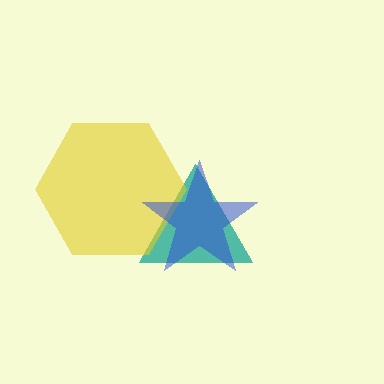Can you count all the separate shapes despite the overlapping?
Yes, there are 3 separate shapes.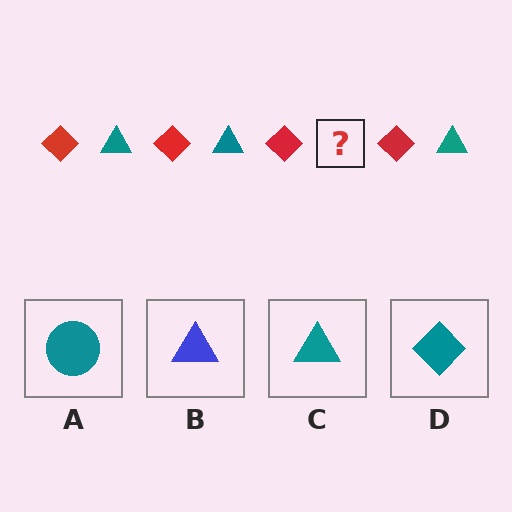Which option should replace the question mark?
Option C.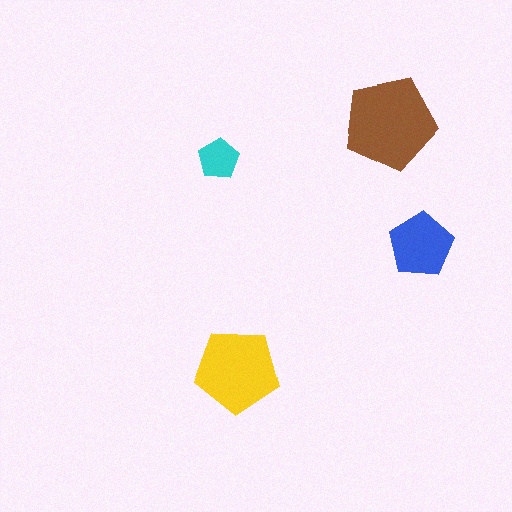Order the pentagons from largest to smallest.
the brown one, the yellow one, the blue one, the cyan one.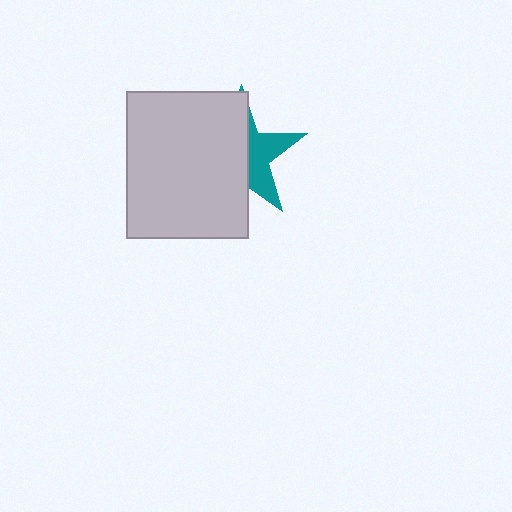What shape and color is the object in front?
The object in front is a light gray rectangle.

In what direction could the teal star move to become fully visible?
The teal star could move right. That would shift it out from behind the light gray rectangle entirely.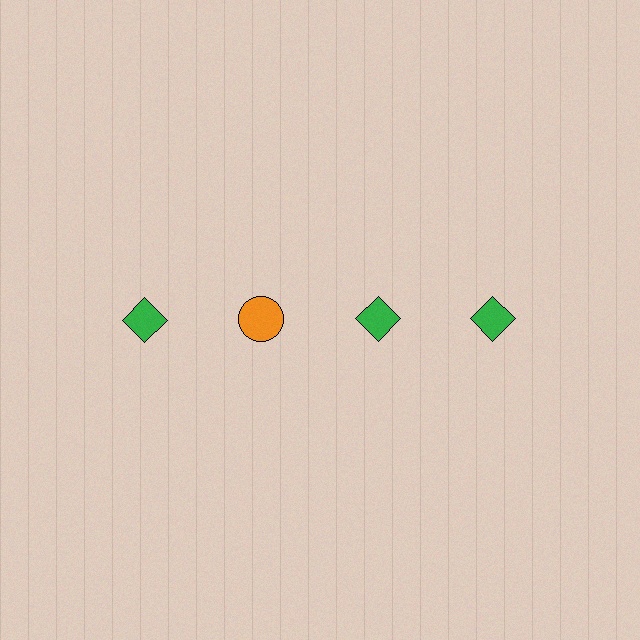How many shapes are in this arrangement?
There are 4 shapes arranged in a grid pattern.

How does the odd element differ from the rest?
It differs in both color (orange instead of green) and shape (circle instead of diamond).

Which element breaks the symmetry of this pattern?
The orange circle in the top row, second from left column breaks the symmetry. All other shapes are green diamonds.